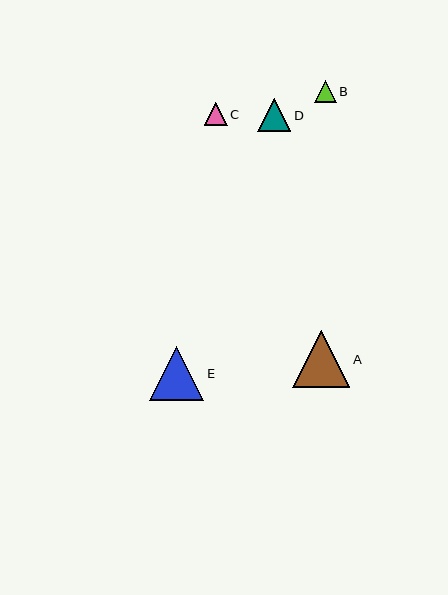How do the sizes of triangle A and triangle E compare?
Triangle A and triangle E are approximately the same size.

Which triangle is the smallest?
Triangle B is the smallest with a size of approximately 22 pixels.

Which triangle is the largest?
Triangle A is the largest with a size of approximately 57 pixels.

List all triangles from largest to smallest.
From largest to smallest: A, E, D, C, B.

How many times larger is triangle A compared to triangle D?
Triangle A is approximately 1.7 times the size of triangle D.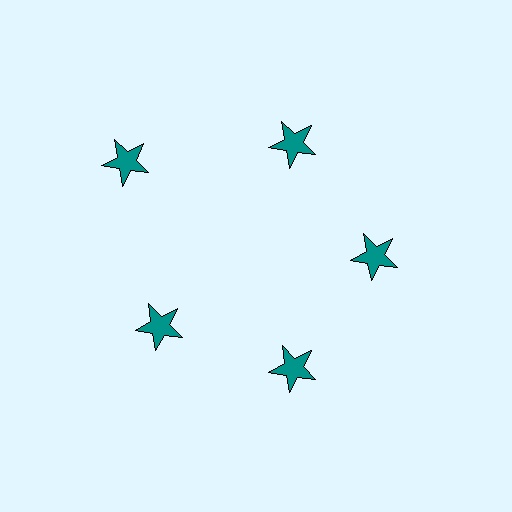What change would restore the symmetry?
The symmetry would be restored by moving it inward, back onto the ring so that all 5 stars sit at equal angles and equal distance from the center.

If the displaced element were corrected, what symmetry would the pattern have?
It would have 5-fold rotational symmetry — the pattern would map onto itself every 72 degrees.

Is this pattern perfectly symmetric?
No. The 5 teal stars are arranged in a ring, but one element near the 10 o'clock position is pushed outward from the center, breaking the 5-fold rotational symmetry.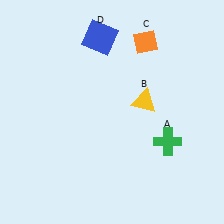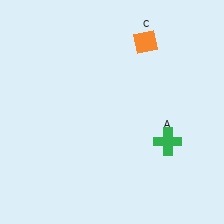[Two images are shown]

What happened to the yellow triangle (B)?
The yellow triangle (B) was removed in Image 2. It was in the top-right area of Image 1.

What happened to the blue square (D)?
The blue square (D) was removed in Image 2. It was in the top-left area of Image 1.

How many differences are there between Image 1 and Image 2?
There are 2 differences between the two images.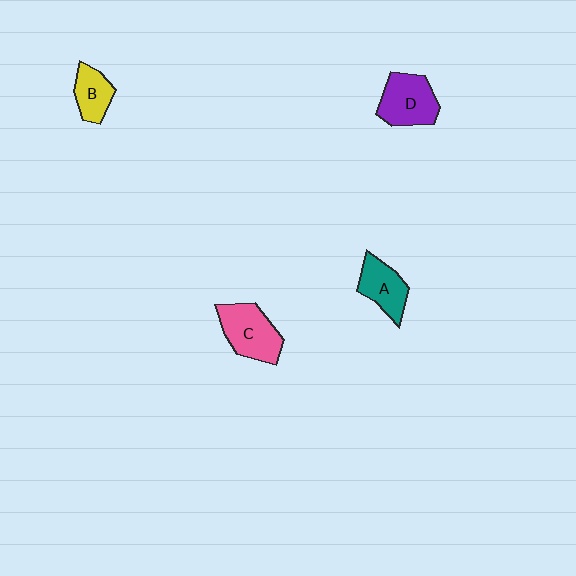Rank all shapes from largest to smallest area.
From largest to smallest: C (pink), D (purple), A (teal), B (yellow).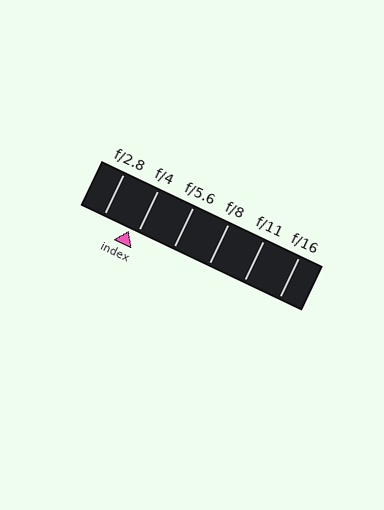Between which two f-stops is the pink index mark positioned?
The index mark is between f/2.8 and f/4.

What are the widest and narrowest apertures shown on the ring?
The widest aperture shown is f/2.8 and the narrowest is f/16.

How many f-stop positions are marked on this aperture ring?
There are 6 f-stop positions marked.